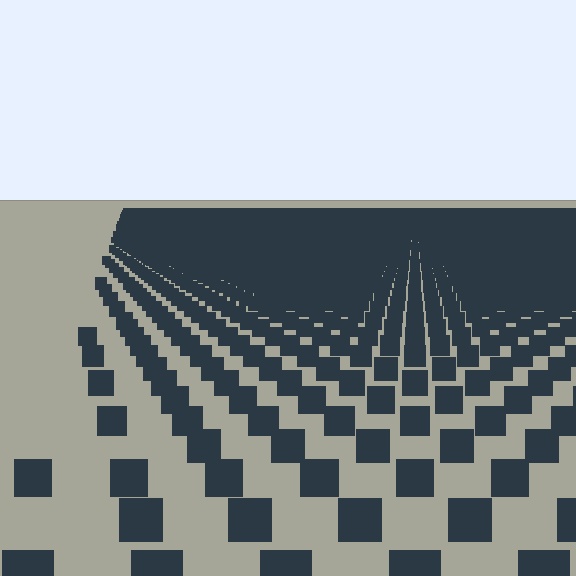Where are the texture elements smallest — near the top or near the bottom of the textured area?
Near the top.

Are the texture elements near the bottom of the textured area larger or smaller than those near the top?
Larger. Near the bottom, elements are closer to the viewer and appear at a bigger on-screen size.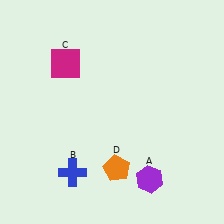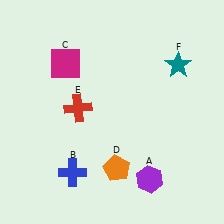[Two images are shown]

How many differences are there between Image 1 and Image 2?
There are 2 differences between the two images.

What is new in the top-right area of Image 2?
A teal star (F) was added in the top-right area of Image 2.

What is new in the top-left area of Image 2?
A red cross (E) was added in the top-left area of Image 2.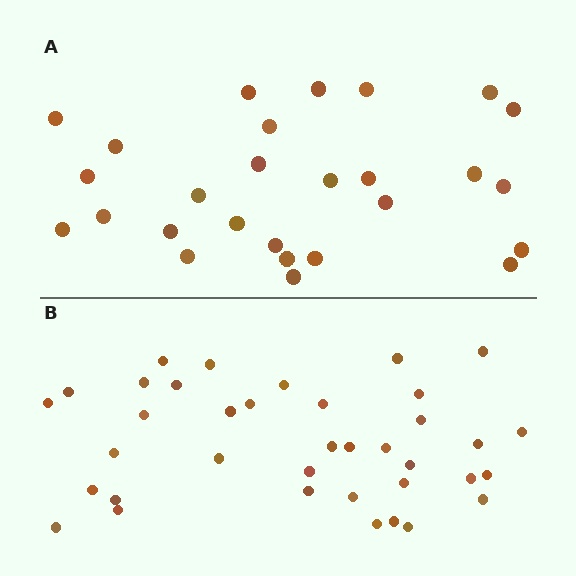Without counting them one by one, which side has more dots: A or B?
Region B (the bottom region) has more dots.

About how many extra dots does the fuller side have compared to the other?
Region B has roughly 10 or so more dots than region A.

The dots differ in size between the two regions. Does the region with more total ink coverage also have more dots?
No. Region A has more total ink coverage because its dots are larger, but region B actually contains more individual dots. Total area can be misleading — the number of items is what matters here.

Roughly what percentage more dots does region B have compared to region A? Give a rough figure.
About 35% more.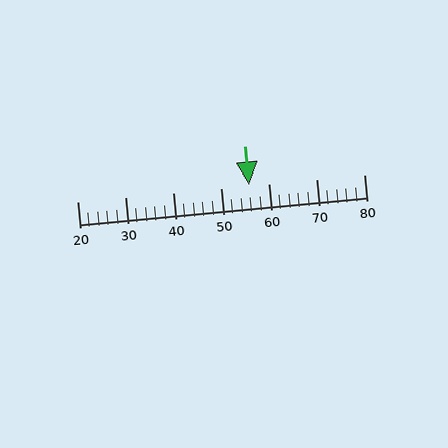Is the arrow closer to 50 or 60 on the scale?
The arrow is closer to 60.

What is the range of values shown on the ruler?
The ruler shows values from 20 to 80.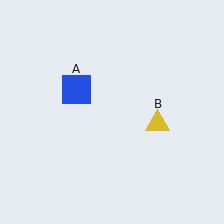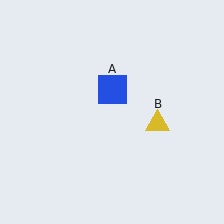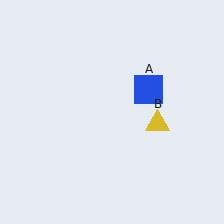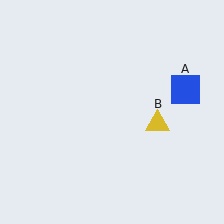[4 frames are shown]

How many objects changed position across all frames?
1 object changed position: blue square (object A).